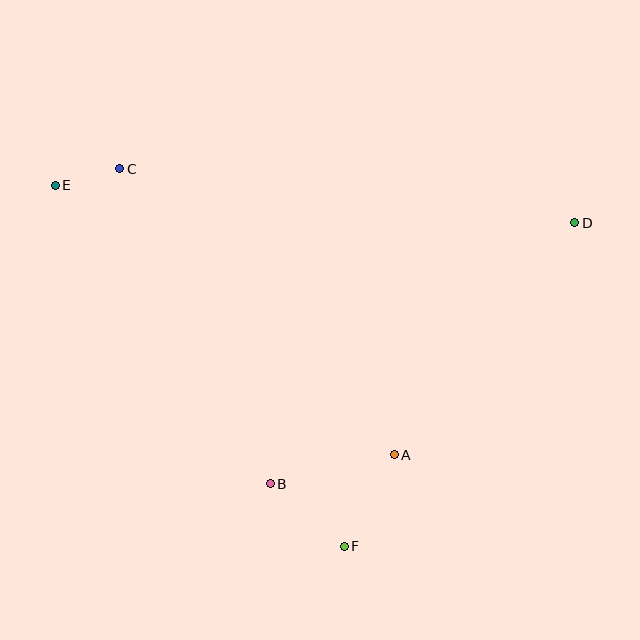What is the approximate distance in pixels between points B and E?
The distance between B and E is approximately 368 pixels.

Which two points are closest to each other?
Points C and E are closest to each other.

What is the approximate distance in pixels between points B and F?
The distance between B and F is approximately 97 pixels.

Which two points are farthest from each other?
Points D and E are farthest from each other.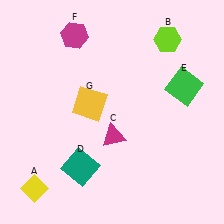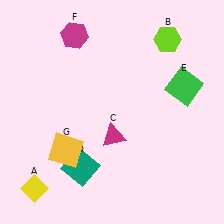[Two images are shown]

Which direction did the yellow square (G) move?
The yellow square (G) moved down.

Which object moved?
The yellow square (G) moved down.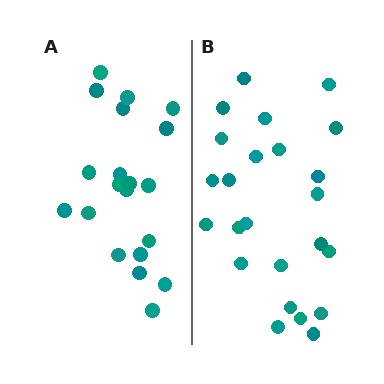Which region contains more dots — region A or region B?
Region B (the right region) has more dots.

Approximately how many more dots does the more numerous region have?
Region B has about 4 more dots than region A.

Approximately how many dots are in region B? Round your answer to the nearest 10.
About 20 dots. (The exact count is 24, which rounds to 20.)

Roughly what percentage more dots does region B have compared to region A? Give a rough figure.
About 20% more.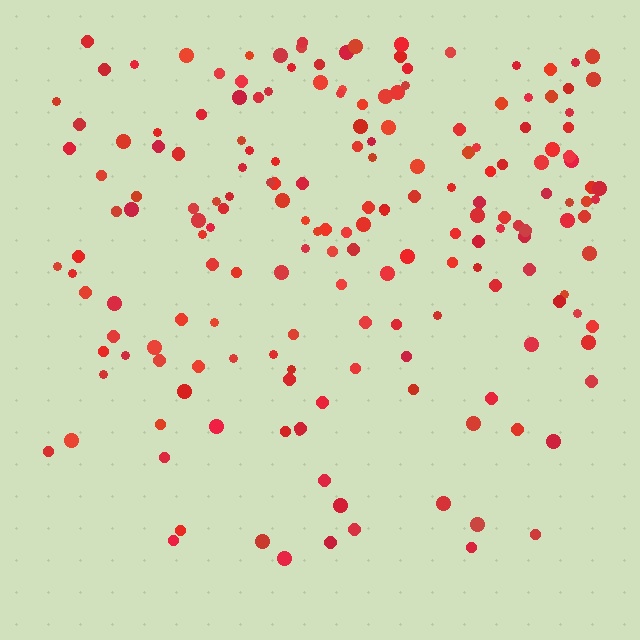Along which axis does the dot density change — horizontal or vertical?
Vertical.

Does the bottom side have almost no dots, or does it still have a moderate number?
Still a moderate number, just noticeably fewer than the top.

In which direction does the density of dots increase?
From bottom to top, with the top side densest.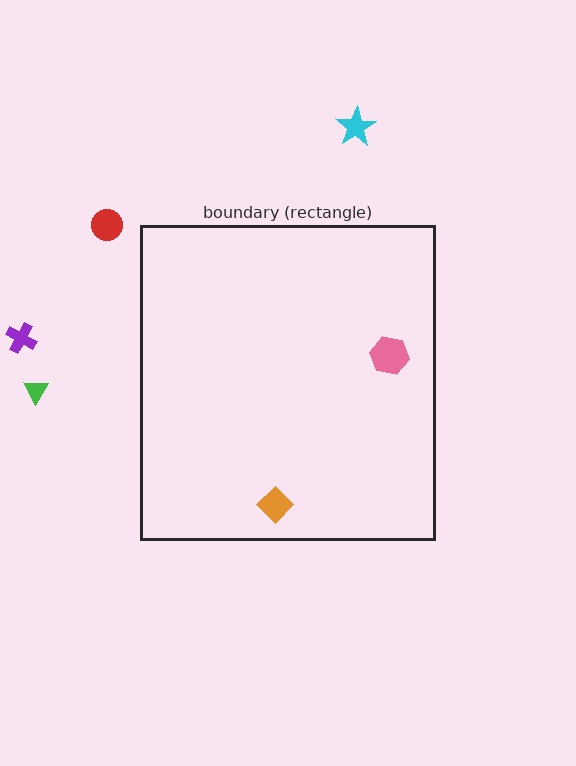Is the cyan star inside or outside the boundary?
Outside.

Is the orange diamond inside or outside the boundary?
Inside.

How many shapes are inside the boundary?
2 inside, 4 outside.